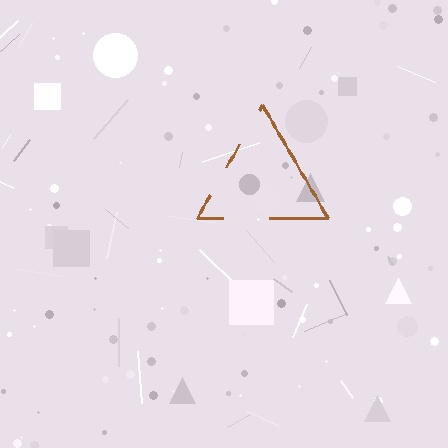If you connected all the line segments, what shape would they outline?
They would outline a triangle.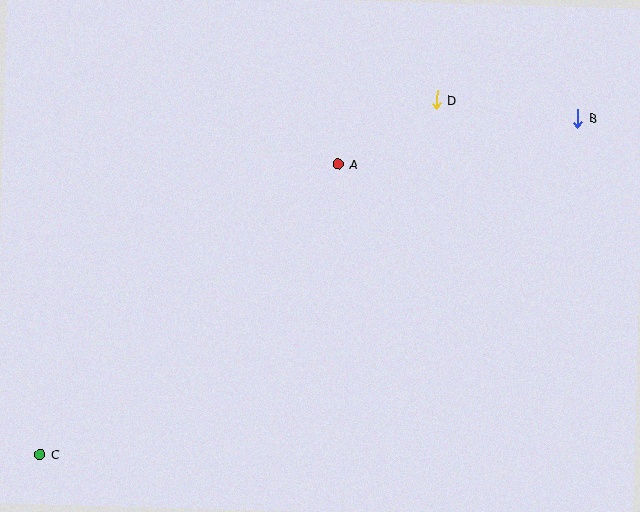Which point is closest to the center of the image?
Point A at (338, 164) is closest to the center.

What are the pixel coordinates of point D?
Point D is at (436, 100).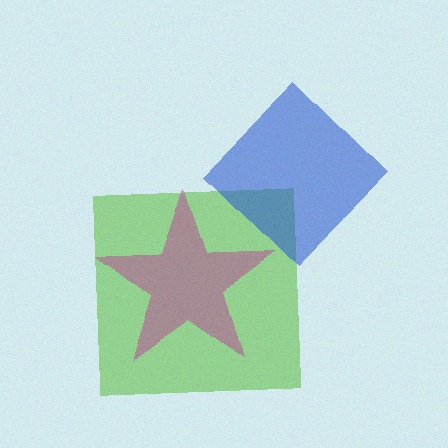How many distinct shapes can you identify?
There are 3 distinct shapes: a lime square, a blue diamond, a magenta star.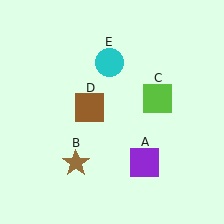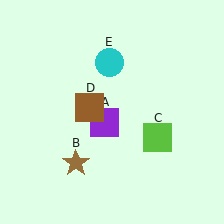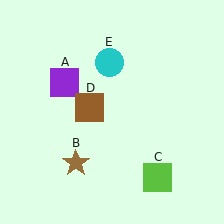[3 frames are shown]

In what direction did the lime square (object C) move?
The lime square (object C) moved down.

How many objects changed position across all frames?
2 objects changed position: purple square (object A), lime square (object C).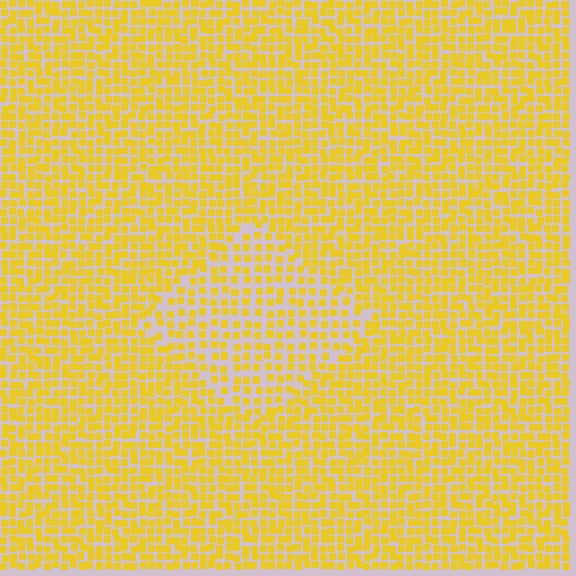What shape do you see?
I see a diamond.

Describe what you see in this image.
The image contains small yellow elements arranged at two different densities. A diamond-shaped region is visible where the elements are less densely packed than the surrounding area.